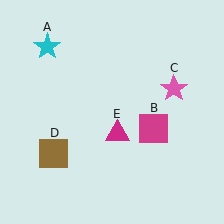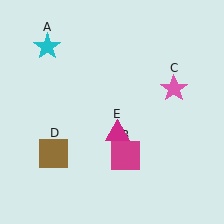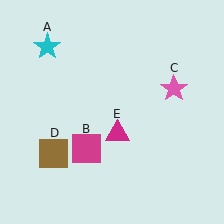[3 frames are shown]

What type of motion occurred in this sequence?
The magenta square (object B) rotated clockwise around the center of the scene.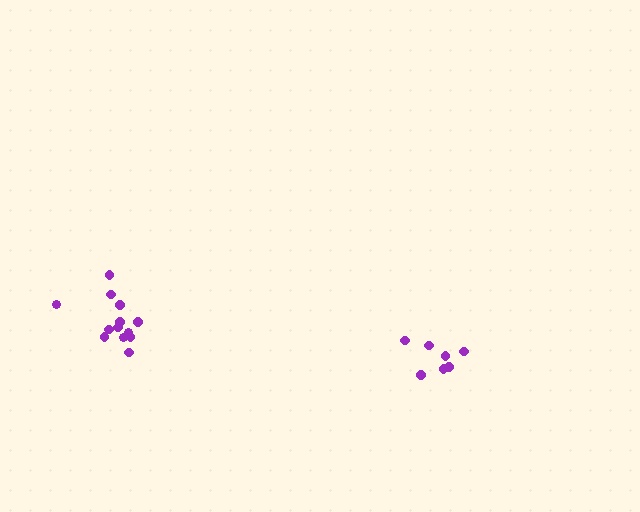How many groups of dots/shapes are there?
There are 2 groups.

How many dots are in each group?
Group 1: 7 dots, Group 2: 13 dots (20 total).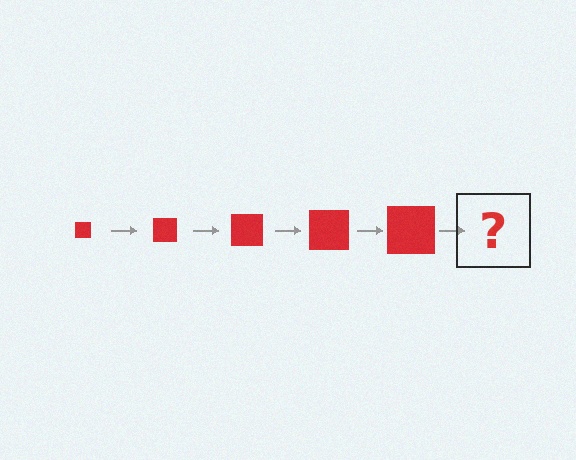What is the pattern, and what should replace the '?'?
The pattern is that the square gets progressively larger each step. The '?' should be a red square, larger than the previous one.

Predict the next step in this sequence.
The next step is a red square, larger than the previous one.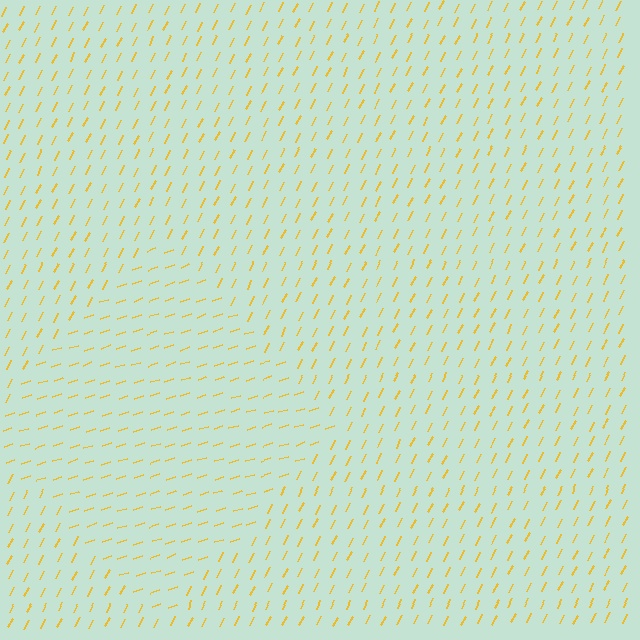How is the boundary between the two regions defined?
The boundary is defined purely by a change in line orientation (approximately 45 degrees difference). All lines are the same color and thickness.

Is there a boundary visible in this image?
Yes, there is a texture boundary formed by a change in line orientation.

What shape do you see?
I see a diamond.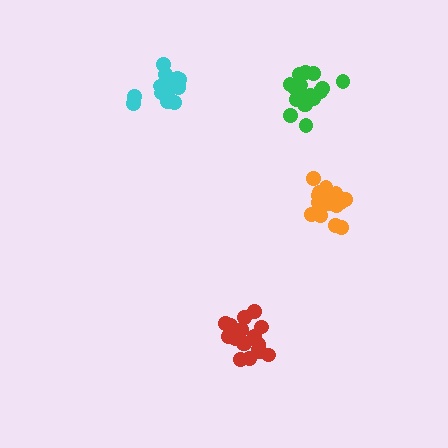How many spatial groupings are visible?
There are 4 spatial groupings.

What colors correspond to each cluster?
The clusters are colored: orange, green, cyan, red.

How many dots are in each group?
Group 1: 17 dots, Group 2: 20 dots, Group 3: 14 dots, Group 4: 18 dots (69 total).